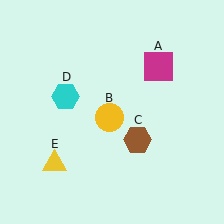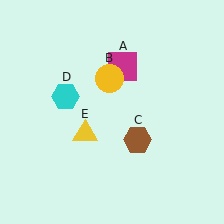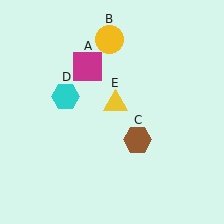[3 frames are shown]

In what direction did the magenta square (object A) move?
The magenta square (object A) moved left.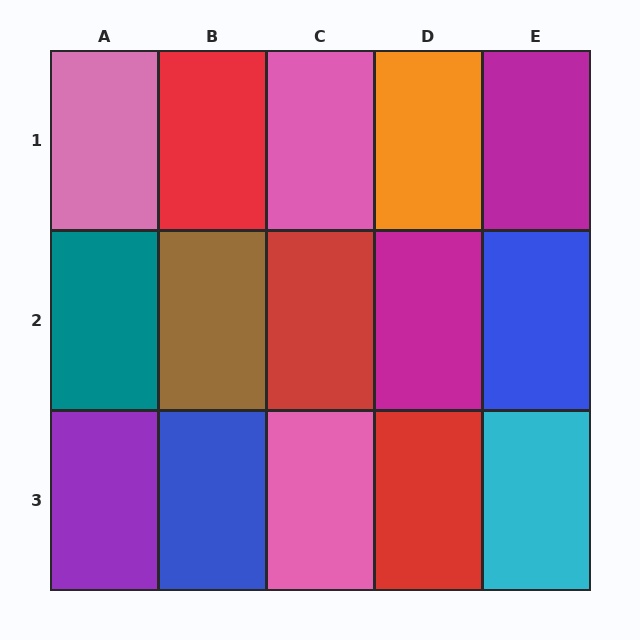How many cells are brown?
1 cell is brown.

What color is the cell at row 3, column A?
Purple.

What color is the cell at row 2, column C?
Red.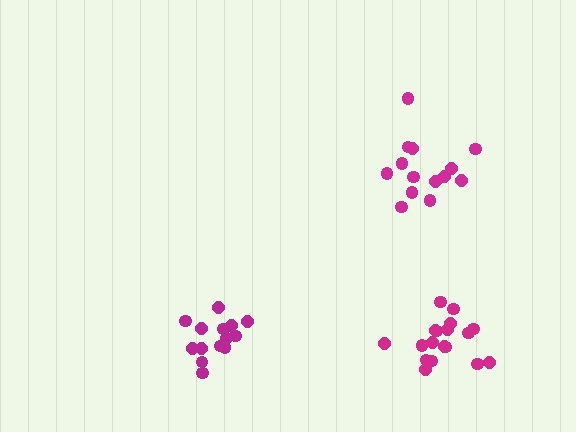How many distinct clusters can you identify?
There are 3 distinct clusters.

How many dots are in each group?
Group 1: 14 dots, Group 2: 18 dots, Group 3: 14 dots (46 total).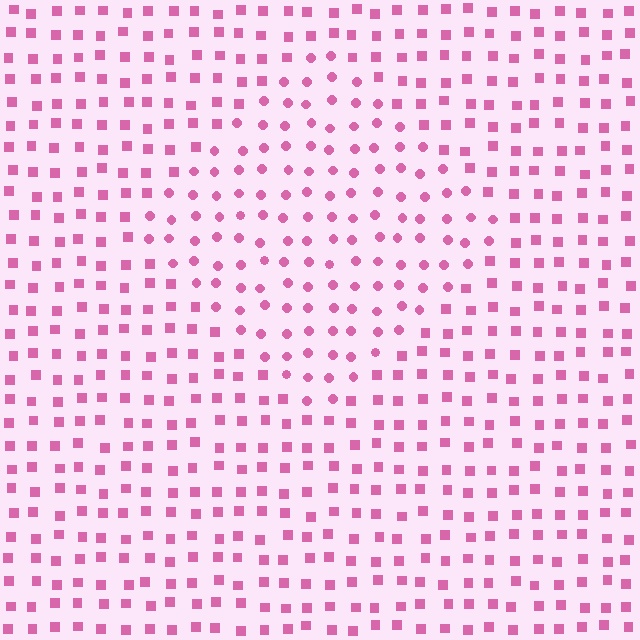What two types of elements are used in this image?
The image uses circles inside the diamond region and squares outside it.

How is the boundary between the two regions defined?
The boundary is defined by a change in element shape: circles inside vs. squares outside. All elements share the same color and spacing.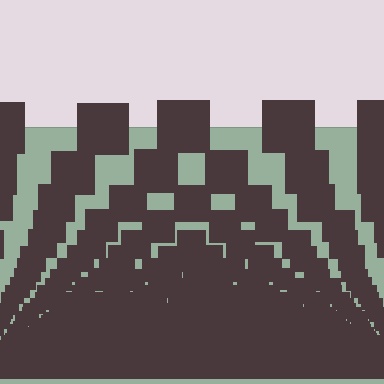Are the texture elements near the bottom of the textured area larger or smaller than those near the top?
Smaller. The gradient is inverted — elements near the bottom are smaller and denser.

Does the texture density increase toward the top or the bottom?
Density increases toward the bottom.